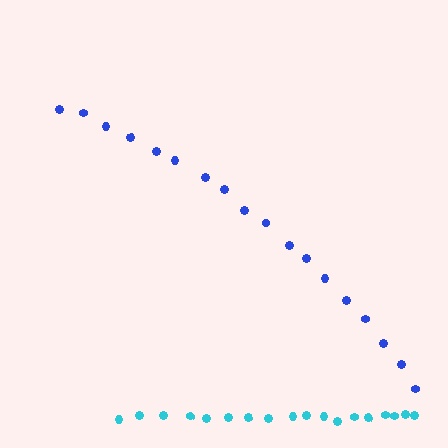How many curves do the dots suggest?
There are 2 distinct paths.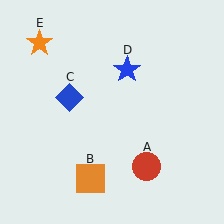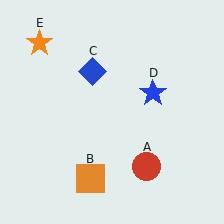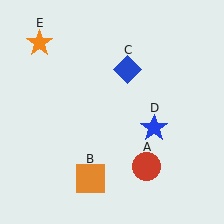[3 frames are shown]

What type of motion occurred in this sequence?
The blue diamond (object C), blue star (object D) rotated clockwise around the center of the scene.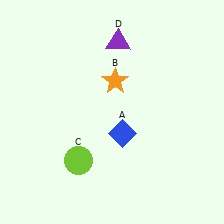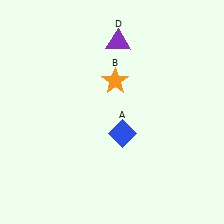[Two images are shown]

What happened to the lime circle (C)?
The lime circle (C) was removed in Image 2. It was in the bottom-left area of Image 1.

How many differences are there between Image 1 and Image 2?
There is 1 difference between the two images.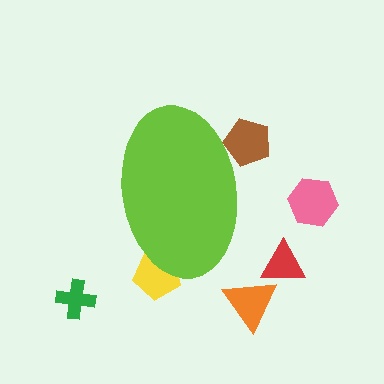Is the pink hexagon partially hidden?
No, the pink hexagon is fully visible.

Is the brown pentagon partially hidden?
Yes, the brown pentagon is partially hidden behind the lime ellipse.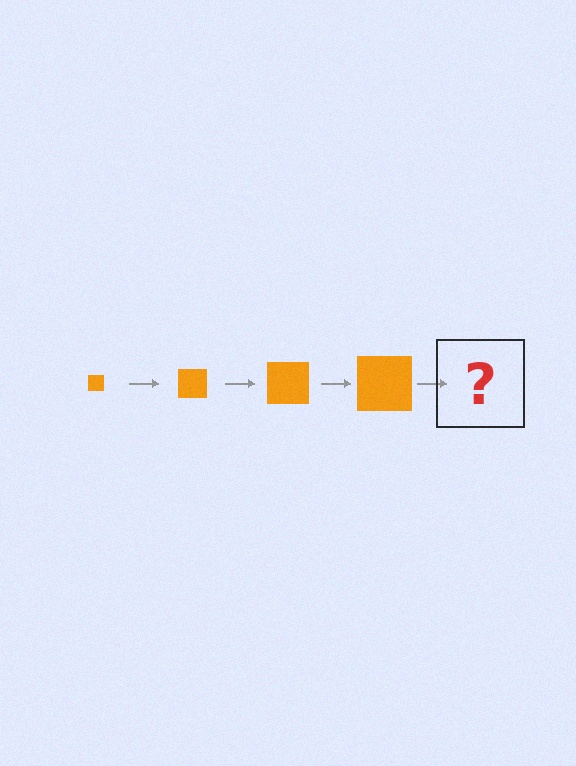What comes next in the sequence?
The next element should be an orange square, larger than the previous one.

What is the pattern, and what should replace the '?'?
The pattern is that the square gets progressively larger each step. The '?' should be an orange square, larger than the previous one.